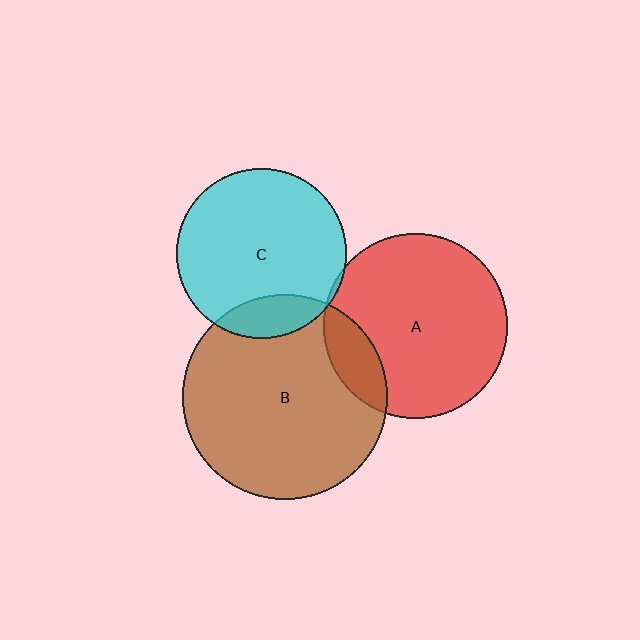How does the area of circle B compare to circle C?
Approximately 1.5 times.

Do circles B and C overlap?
Yes.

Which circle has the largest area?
Circle B (brown).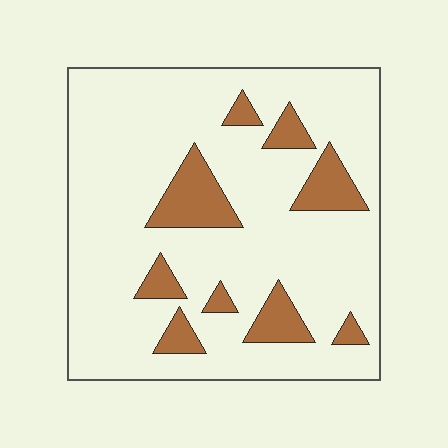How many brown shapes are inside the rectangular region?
9.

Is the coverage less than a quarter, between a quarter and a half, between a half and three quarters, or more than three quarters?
Less than a quarter.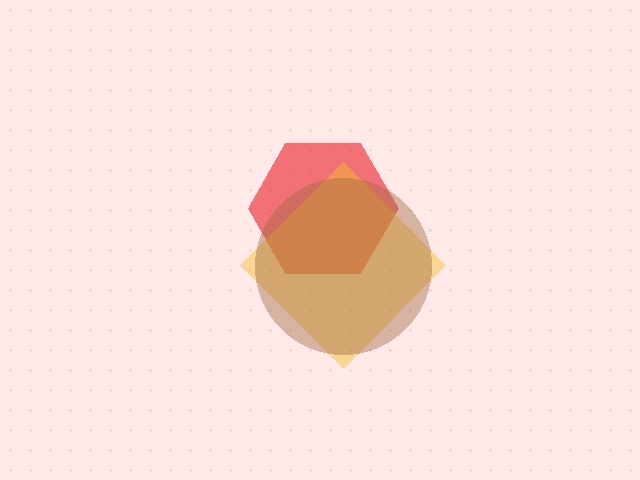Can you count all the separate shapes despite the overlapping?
Yes, there are 3 separate shapes.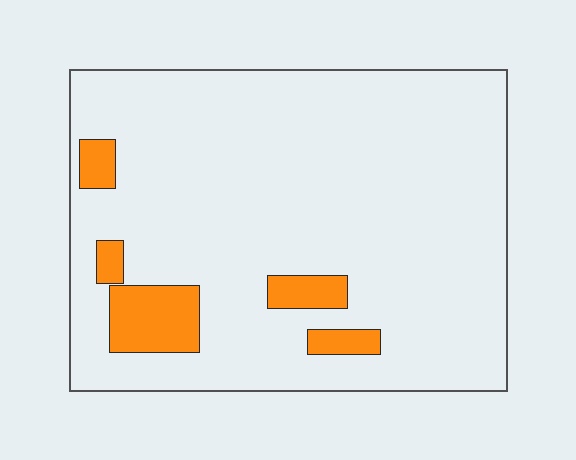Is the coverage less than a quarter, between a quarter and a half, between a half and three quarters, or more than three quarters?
Less than a quarter.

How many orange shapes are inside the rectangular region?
5.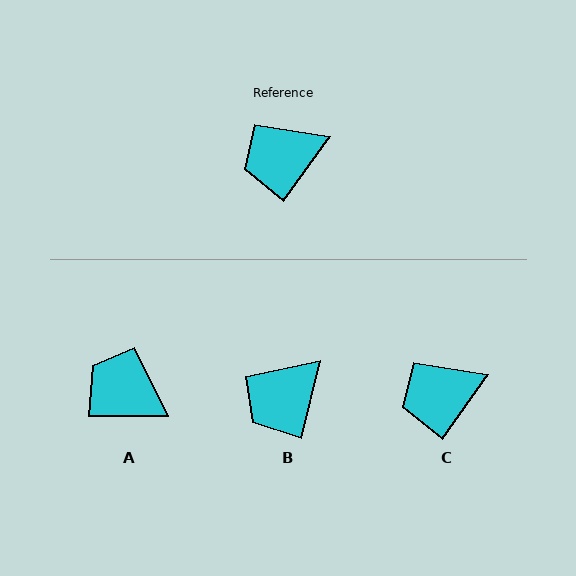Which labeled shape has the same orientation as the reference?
C.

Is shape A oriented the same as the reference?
No, it is off by about 55 degrees.